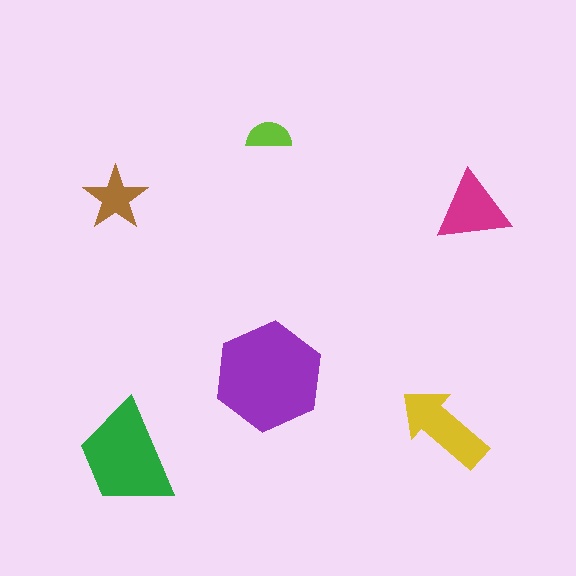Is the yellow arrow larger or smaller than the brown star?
Larger.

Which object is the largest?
The purple hexagon.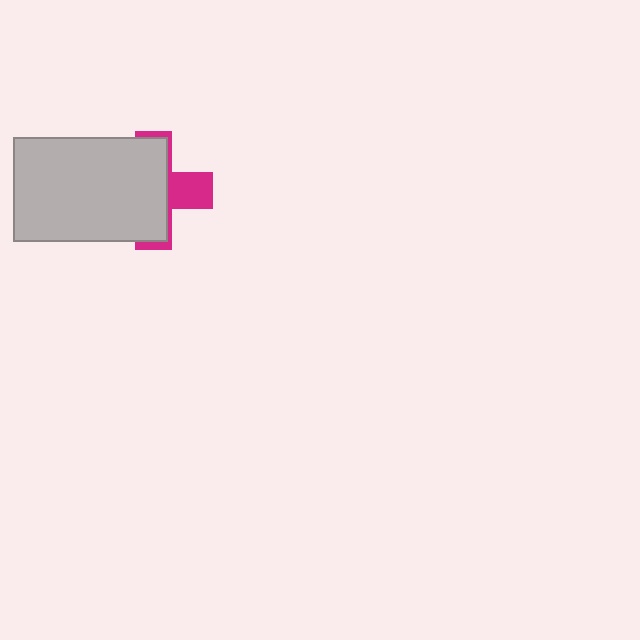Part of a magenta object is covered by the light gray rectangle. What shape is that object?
It is a cross.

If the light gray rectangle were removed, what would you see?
You would see the complete magenta cross.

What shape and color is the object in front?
The object in front is a light gray rectangle.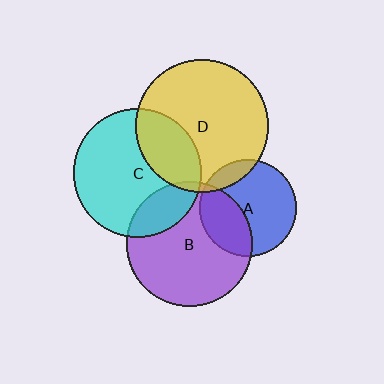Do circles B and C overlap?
Yes.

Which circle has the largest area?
Circle D (yellow).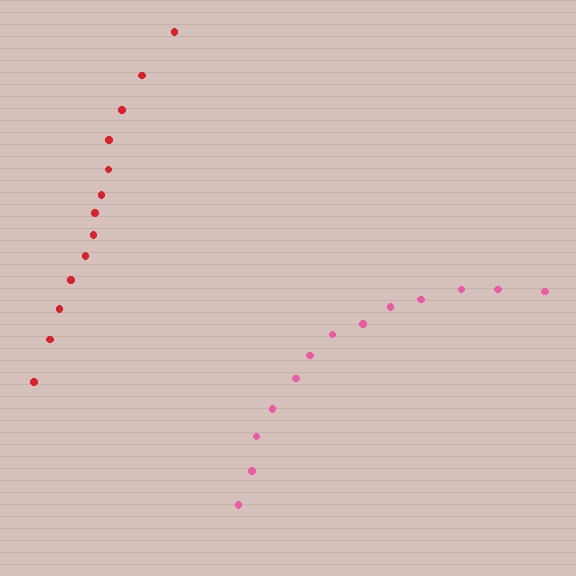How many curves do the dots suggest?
There are 2 distinct paths.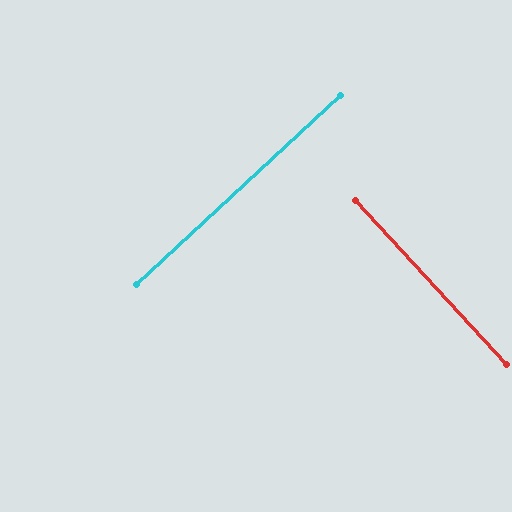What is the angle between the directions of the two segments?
Approximately 90 degrees.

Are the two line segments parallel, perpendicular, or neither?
Perpendicular — they meet at approximately 90°.